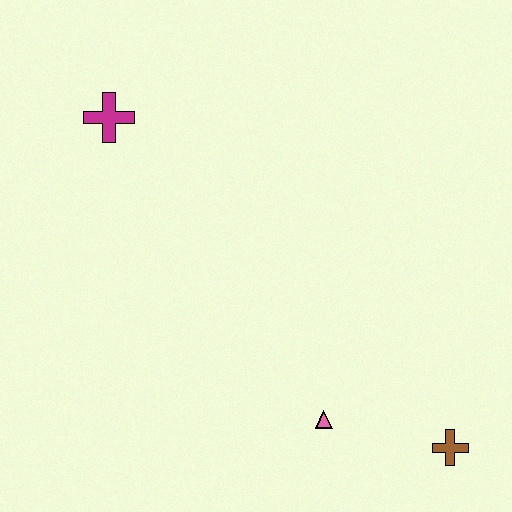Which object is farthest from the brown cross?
The magenta cross is farthest from the brown cross.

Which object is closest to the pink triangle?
The brown cross is closest to the pink triangle.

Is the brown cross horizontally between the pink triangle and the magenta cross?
No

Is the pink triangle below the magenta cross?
Yes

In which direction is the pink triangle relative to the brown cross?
The pink triangle is to the left of the brown cross.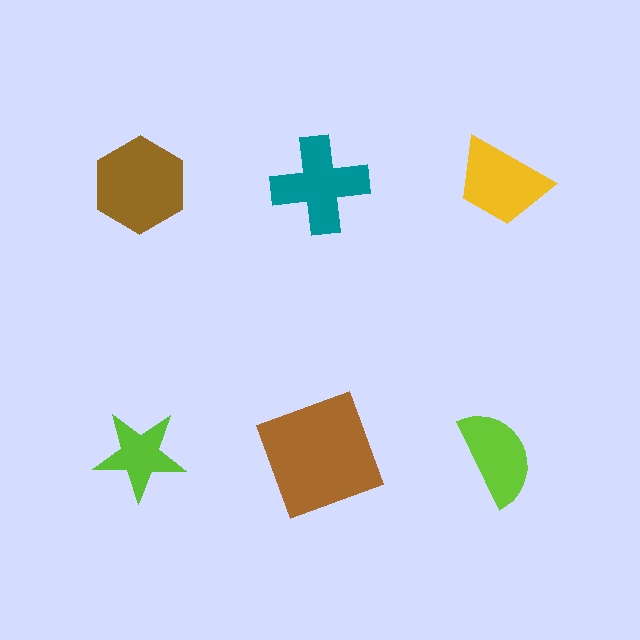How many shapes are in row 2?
3 shapes.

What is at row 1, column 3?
A yellow trapezoid.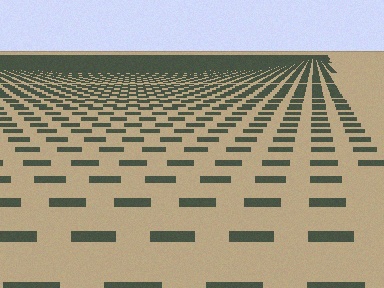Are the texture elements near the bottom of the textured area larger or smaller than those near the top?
Larger. Near the bottom, elements are closer to the viewer and appear at a bigger on-screen size.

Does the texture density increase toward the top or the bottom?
Density increases toward the top.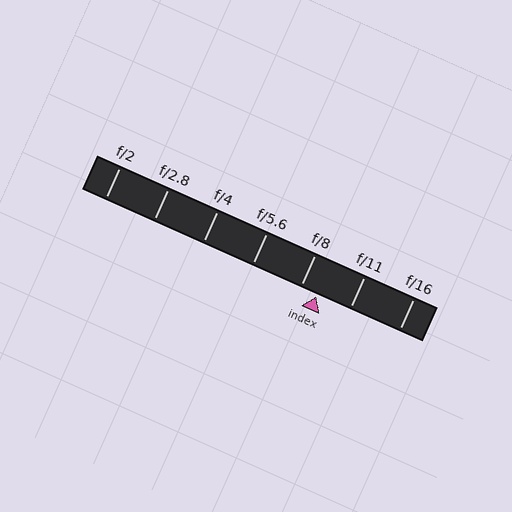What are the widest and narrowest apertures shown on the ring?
The widest aperture shown is f/2 and the narrowest is f/16.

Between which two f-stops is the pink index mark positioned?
The index mark is between f/8 and f/11.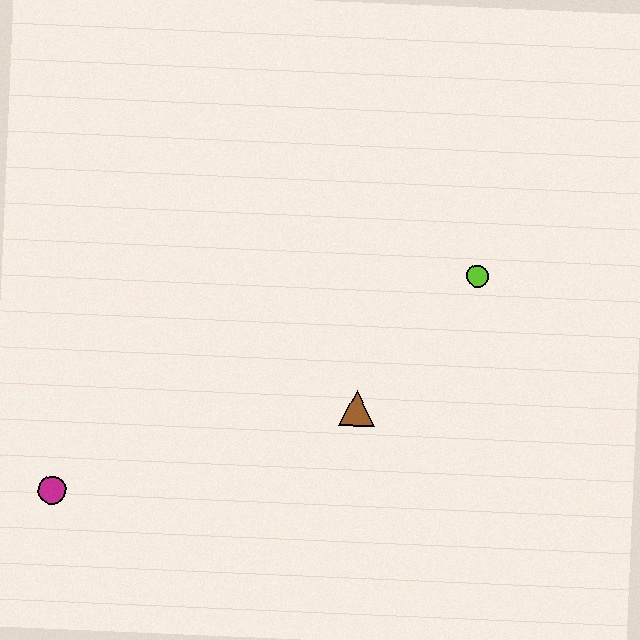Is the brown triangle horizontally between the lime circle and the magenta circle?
Yes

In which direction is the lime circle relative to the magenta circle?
The lime circle is to the right of the magenta circle.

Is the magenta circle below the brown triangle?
Yes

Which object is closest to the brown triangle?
The lime circle is closest to the brown triangle.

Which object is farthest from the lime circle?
The magenta circle is farthest from the lime circle.